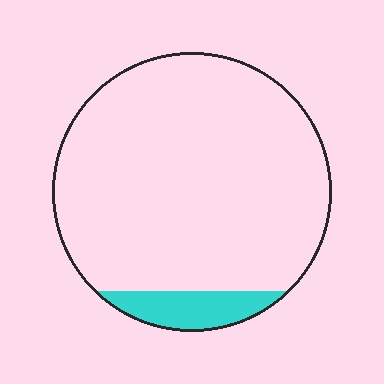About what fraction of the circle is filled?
About one tenth (1/10).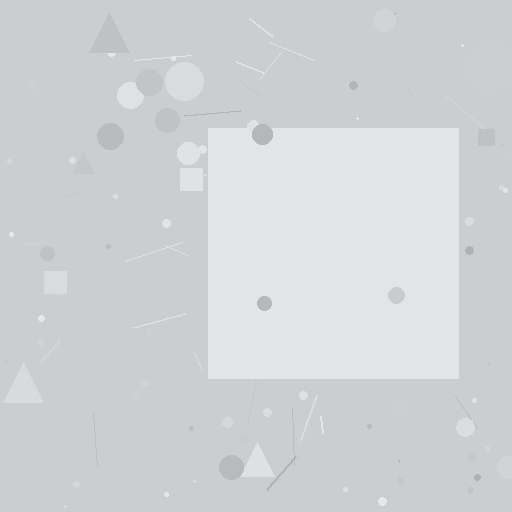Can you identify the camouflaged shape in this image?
The camouflaged shape is a square.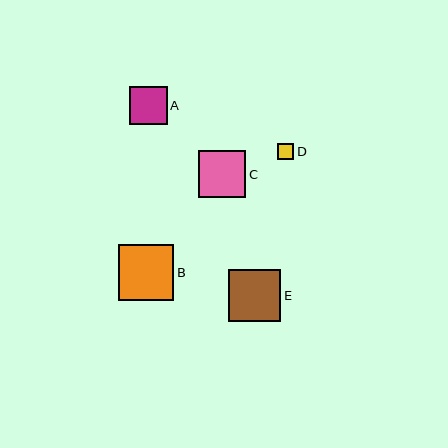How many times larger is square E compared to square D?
Square E is approximately 3.2 times the size of square D.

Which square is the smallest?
Square D is the smallest with a size of approximately 16 pixels.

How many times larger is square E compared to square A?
Square E is approximately 1.4 times the size of square A.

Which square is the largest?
Square B is the largest with a size of approximately 56 pixels.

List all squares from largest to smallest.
From largest to smallest: B, E, C, A, D.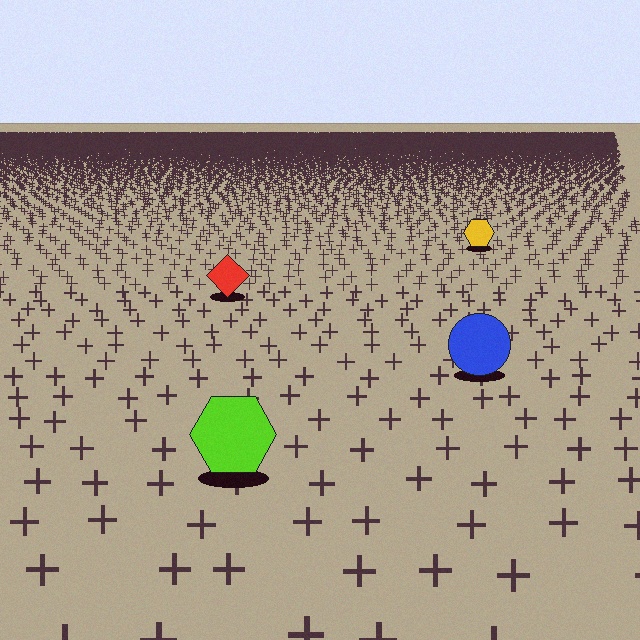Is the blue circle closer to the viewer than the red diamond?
Yes. The blue circle is closer — you can tell from the texture gradient: the ground texture is coarser near it.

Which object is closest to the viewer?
The lime hexagon is closest. The texture marks near it are larger and more spread out.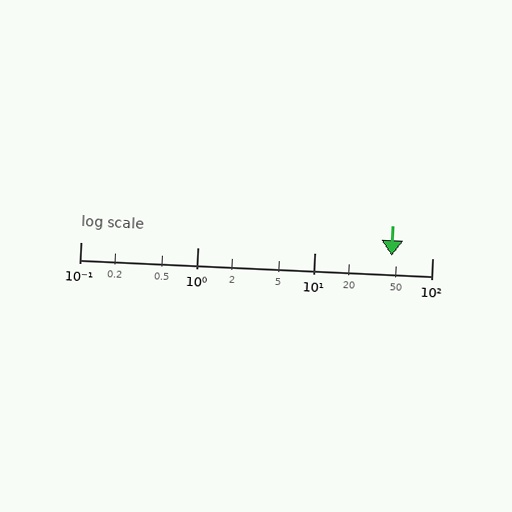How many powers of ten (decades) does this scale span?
The scale spans 3 decades, from 0.1 to 100.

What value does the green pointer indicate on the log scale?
The pointer indicates approximately 45.